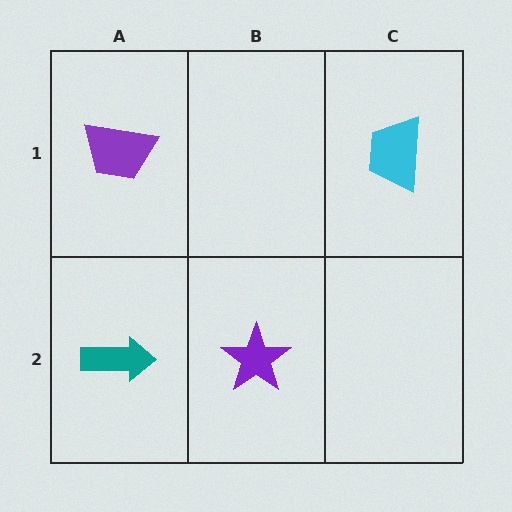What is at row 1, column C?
A cyan trapezoid.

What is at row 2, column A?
A teal arrow.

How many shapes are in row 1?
2 shapes.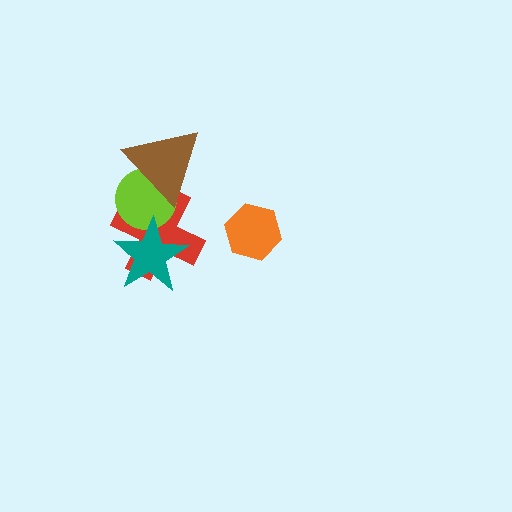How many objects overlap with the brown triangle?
2 objects overlap with the brown triangle.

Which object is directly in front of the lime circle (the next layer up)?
The brown triangle is directly in front of the lime circle.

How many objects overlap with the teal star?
2 objects overlap with the teal star.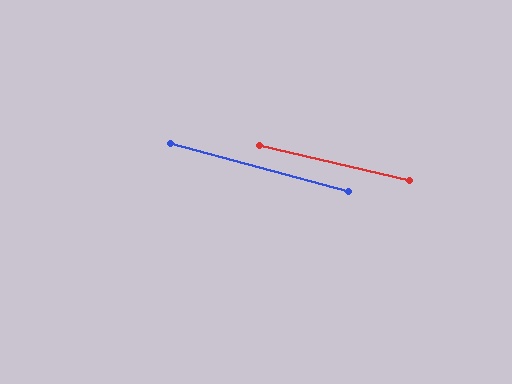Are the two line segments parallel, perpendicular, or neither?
Parallel — their directions differ by only 1.8°.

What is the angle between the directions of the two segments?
Approximately 2 degrees.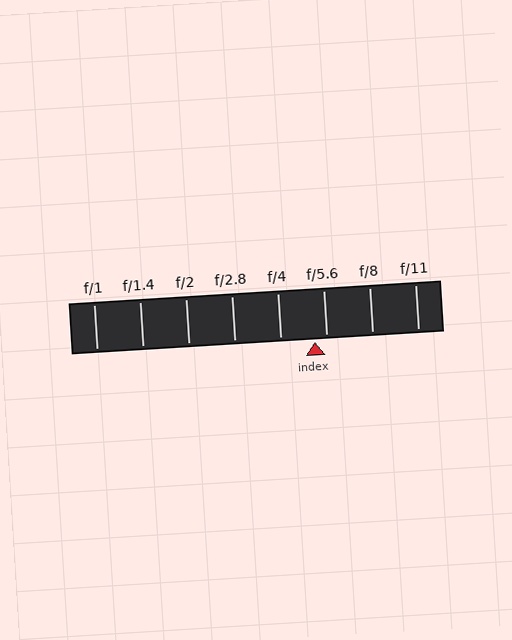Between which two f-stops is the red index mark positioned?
The index mark is between f/4 and f/5.6.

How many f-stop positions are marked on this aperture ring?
There are 8 f-stop positions marked.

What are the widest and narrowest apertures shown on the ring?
The widest aperture shown is f/1 and the narrowest is f/11.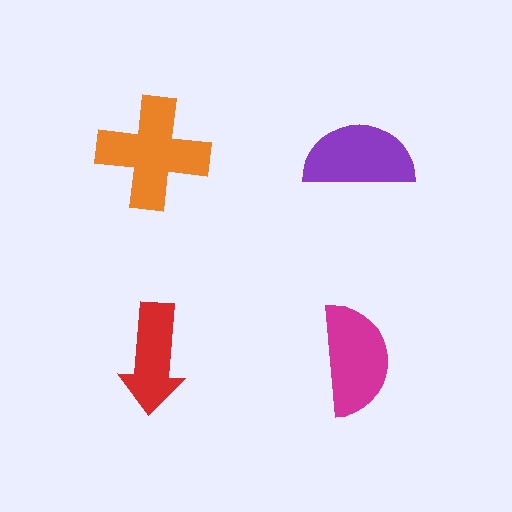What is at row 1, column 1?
An orange cross.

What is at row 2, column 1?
A red arrow.